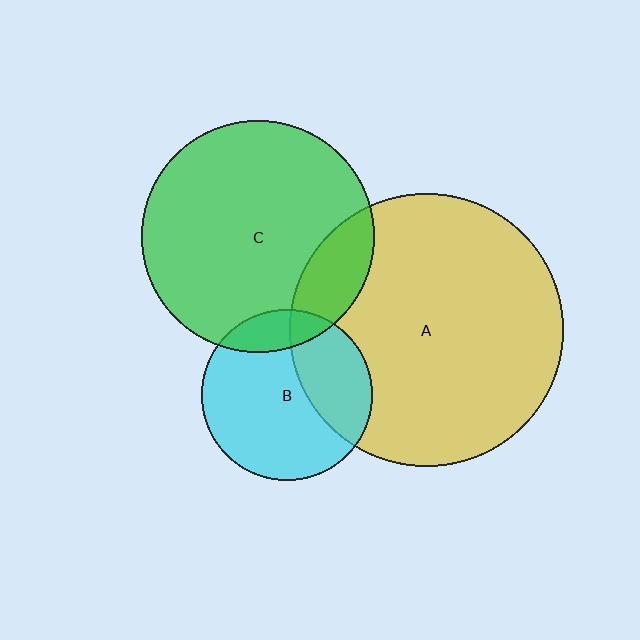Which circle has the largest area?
Circle A (yellow).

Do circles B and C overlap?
Yes.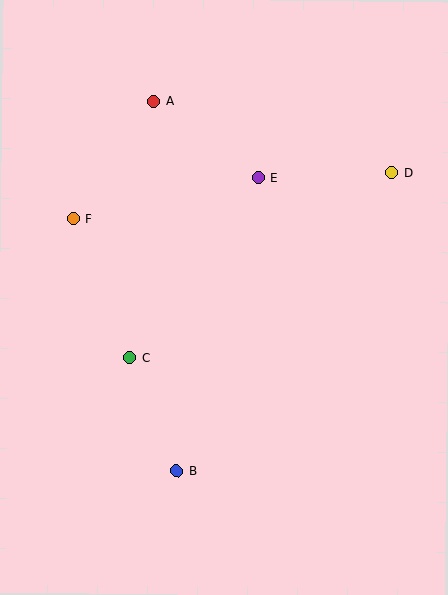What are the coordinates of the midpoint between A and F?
The midpoint between A and F is at (114, 160).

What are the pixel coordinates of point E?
Point E is at (259, 178).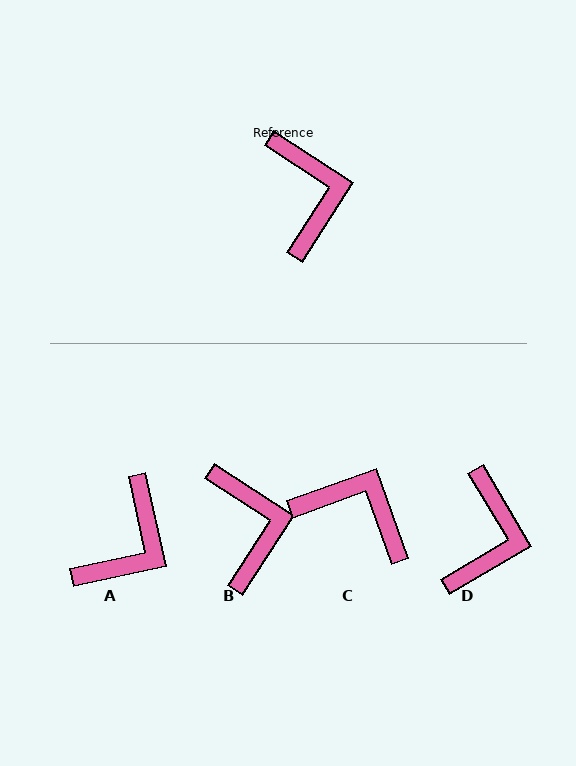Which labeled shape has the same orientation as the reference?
B.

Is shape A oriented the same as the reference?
No, it is off by about 45 degrees.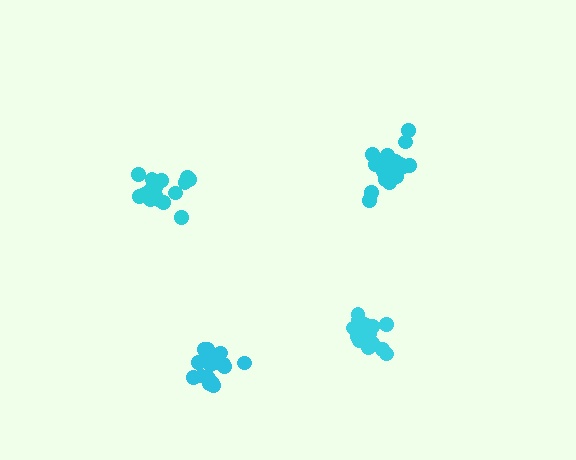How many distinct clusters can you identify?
There are 4 distinct clusters.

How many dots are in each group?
Group 1: 18 dots, Group 2: 21 dots, Group 3: 20 dots, Group 4: 19 dots (78 total).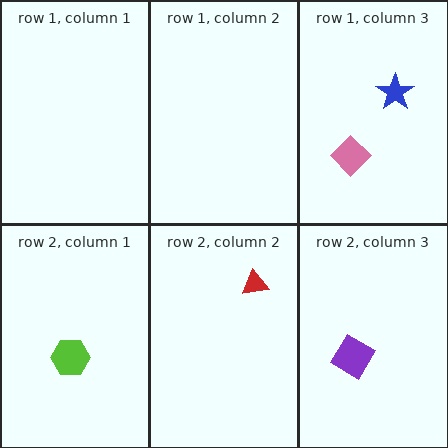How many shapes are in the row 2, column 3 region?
1.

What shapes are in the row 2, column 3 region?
The purple diamond.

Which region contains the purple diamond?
The row 2, column 3 region.